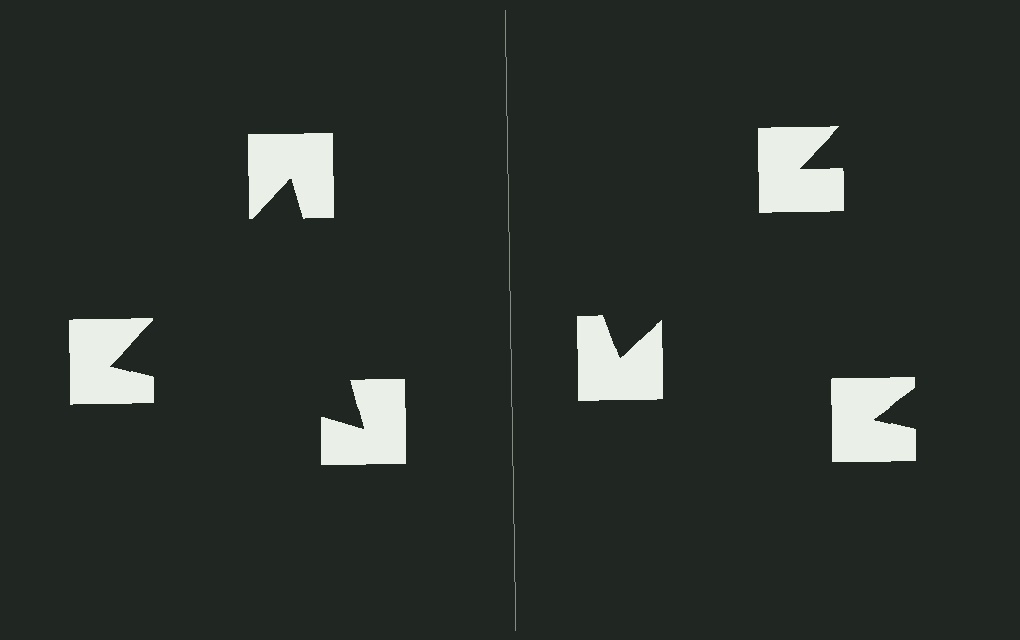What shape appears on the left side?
An illusory triangle.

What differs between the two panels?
The notched squares are positioned identically on both sides; only the wedge orientations differ. On the left they align to a triangle; on the right they are misaligned.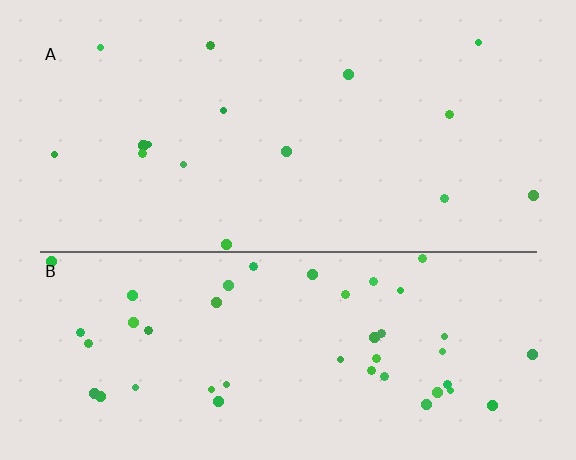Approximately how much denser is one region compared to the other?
Approximately 2.9× — region B over region A.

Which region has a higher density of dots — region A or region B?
B (the bottom).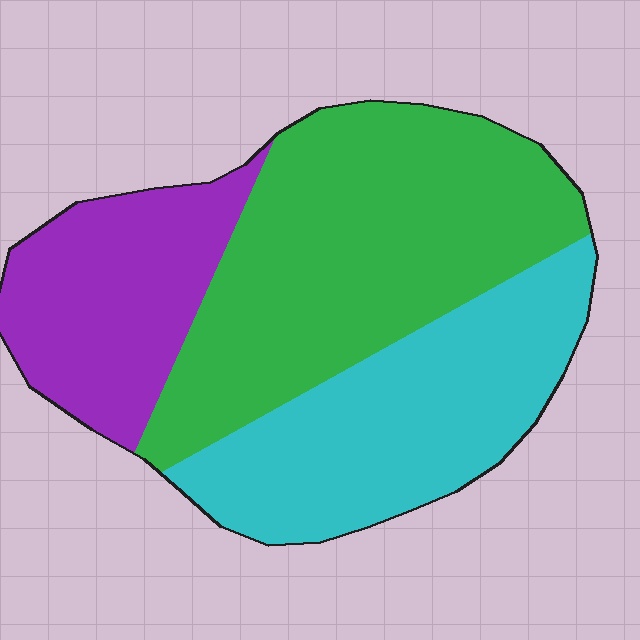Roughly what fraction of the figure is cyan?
Cyan takes up about one third (1/3) of the figure.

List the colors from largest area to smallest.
From largest to smallest: green, cyan, purple.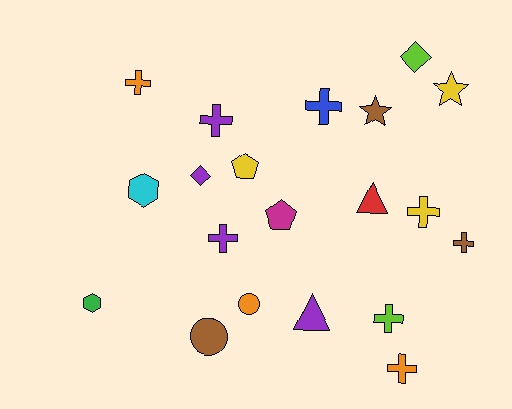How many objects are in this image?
There are 20 objects.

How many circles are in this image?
There are 2 circles.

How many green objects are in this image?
There is 1 green object.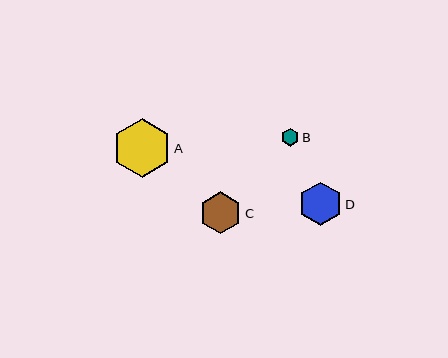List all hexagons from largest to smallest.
From largest to smallest: A, D, C, B.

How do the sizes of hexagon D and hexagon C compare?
Hexagon D and hexagon C are approximately the same size.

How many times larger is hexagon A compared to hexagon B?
Hexagon A is approximately 3.3 times the size of hexagon B.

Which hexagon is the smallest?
Hexagon B is the smallest with a size of approximately 18 pixels.